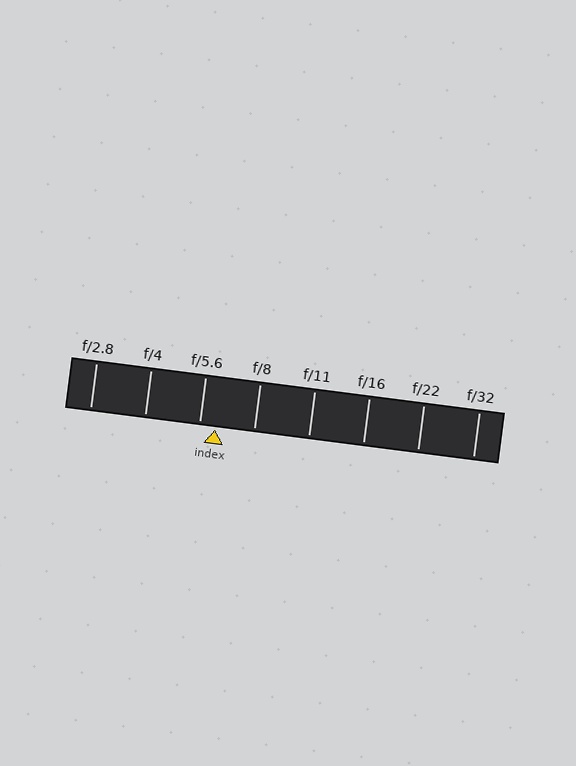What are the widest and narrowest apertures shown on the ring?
The widest aperture shown is f/2.8 and the narrowest is f/32.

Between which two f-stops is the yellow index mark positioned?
The index mark is between f/5.6 and f/8.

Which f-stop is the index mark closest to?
The index mark is closest to f/5.6.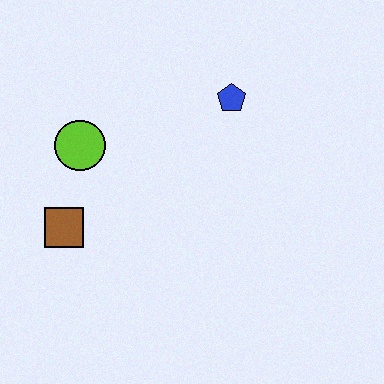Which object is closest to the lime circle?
The brown square is closest to the lime circle.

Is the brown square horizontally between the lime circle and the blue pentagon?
No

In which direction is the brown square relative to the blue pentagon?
The brown square is to the left of the blue pentagon.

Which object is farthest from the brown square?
The blue pentagon is farthest from the brown square.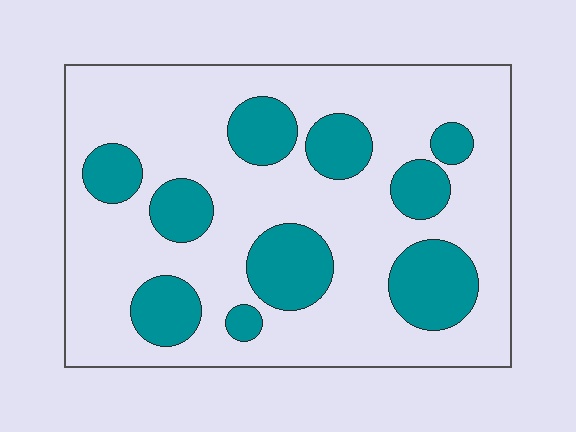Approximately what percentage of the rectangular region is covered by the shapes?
Approximately 25%.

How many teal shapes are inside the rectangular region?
10.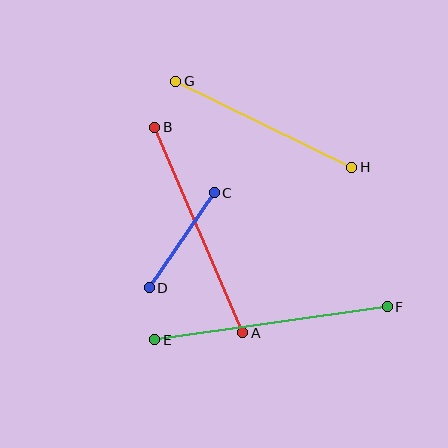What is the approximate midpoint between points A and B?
The midpoint is at approximately (199, 230) pixels.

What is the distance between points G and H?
The distance is approximately 196 pixels.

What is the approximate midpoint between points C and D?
The midpoint is at approximately (182, 240) pixels.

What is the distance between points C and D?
The distance is approximately 115 pixels.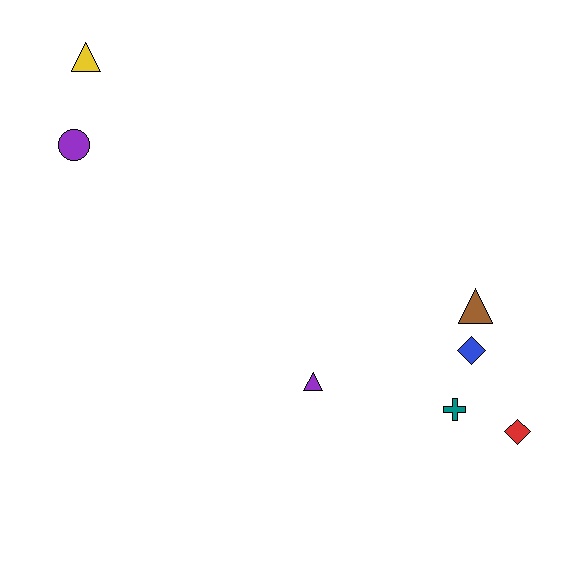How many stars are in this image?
There are no stars.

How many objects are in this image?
There are 7 objects.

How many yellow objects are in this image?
There is 1 yellow object.